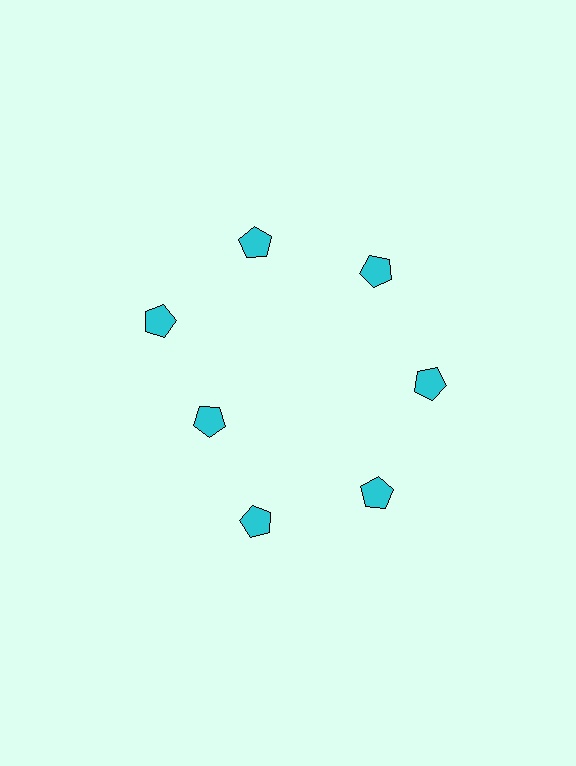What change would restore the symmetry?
The symmetry would be restored by moving it outward, back onto the ring so that all 7 pentagons sit at equal angles and equal distance from the center.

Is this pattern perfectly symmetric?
No. The 7 cyan pentagons are arranged in a ring, but one element near the 8 o'clock position is pulled inward toward the center, breaking the 7-fold rotational symmetry.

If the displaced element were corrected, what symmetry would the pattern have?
It would have 7-fold rotational symmetry — the pattern would map onto itself every 51 degrees.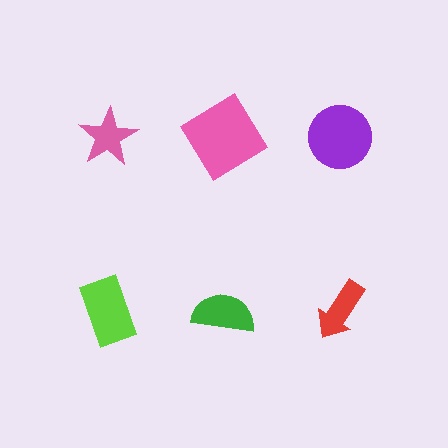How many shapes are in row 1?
3 shapes.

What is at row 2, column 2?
A green semicircle.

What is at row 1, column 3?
A purple circle.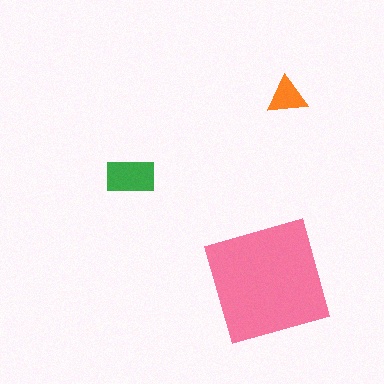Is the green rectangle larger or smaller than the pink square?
Smaller.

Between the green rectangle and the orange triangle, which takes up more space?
The green rectangle.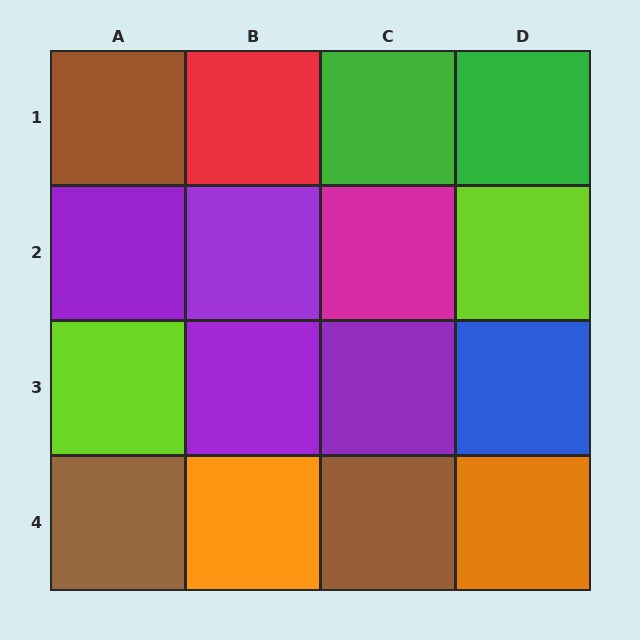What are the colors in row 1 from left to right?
Brown, red, green, green.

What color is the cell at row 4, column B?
Orange.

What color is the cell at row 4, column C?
Brown.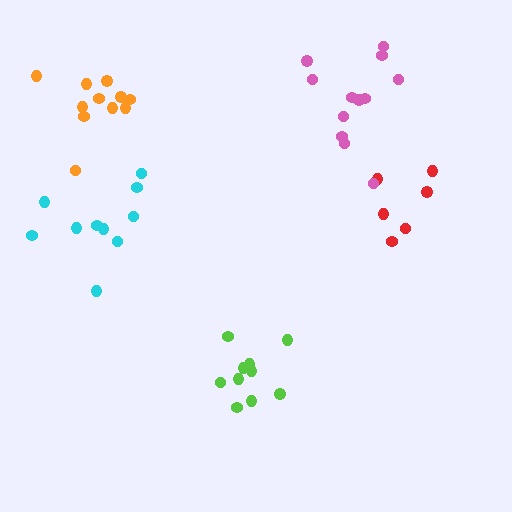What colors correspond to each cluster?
The clusters are colored: red, lime, cyan, orange, pink.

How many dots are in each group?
Group 1: 6 dots, Group 2: 10 dots, Group 3: 10 dots, Group 4: 11 dots, Group 5: 12 dots (49 total).